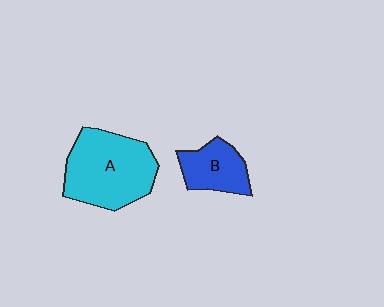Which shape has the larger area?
Shape A (cyan).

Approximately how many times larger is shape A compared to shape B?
Approximately 2.0 times.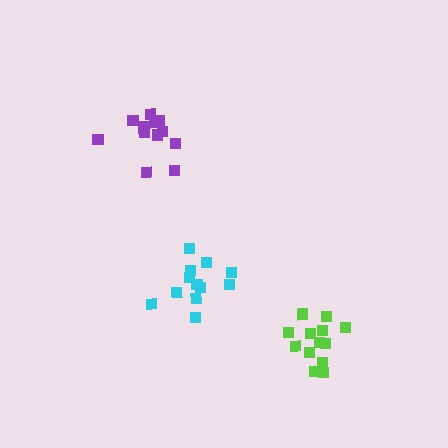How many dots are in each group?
Group 1: 12 dots, Group 2: 13 dots, Group 3: 13 dots (38 total).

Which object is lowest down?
The lime cluster is bottommost.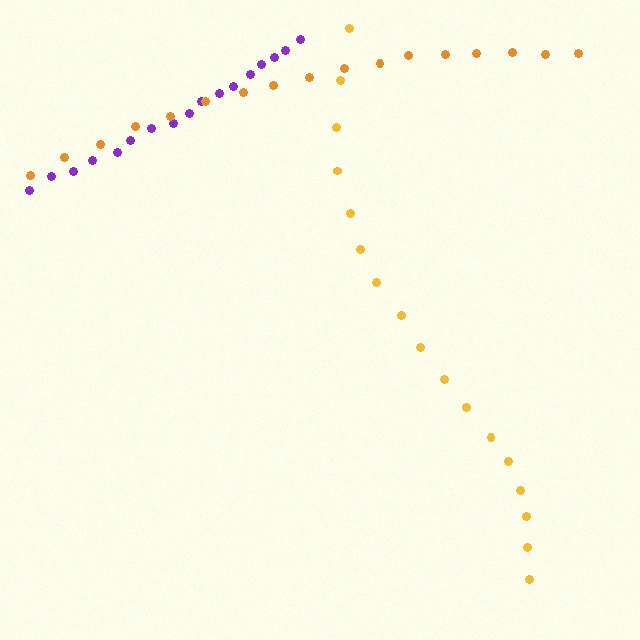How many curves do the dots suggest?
There are 3 distinct paths.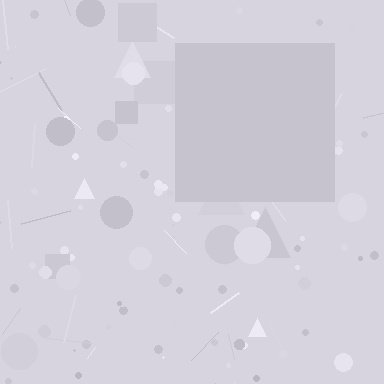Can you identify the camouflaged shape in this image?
The camouflaged shape is a square.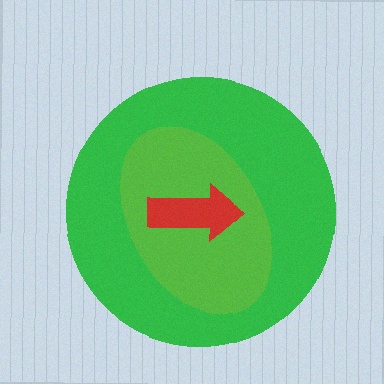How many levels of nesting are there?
3.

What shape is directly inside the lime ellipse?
The red arrow.